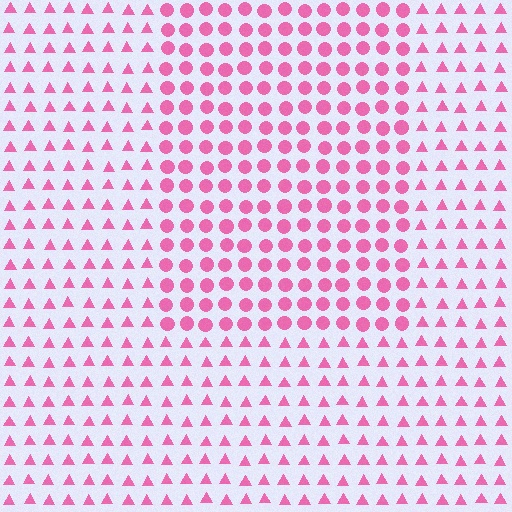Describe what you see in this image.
The image is filled with small pink elements arranged in a uniform grid. A rectangle-shaped region contains circles, while the surrounding area contains triangles. The boundary is defined purely by the change in element shape.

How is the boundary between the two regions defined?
The boundary is defined by a change in element shape: circles inside vs. triangles outside. All elements share the same color and spacing.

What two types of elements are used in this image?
The image uses circles inside the rectangle region and triangles outside it.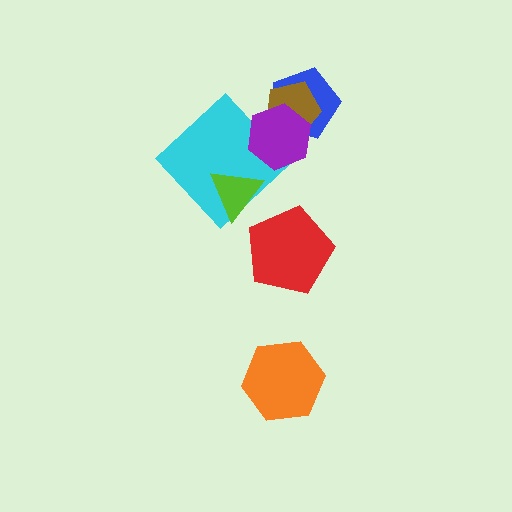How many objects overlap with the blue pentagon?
2 objects overlap with the blue pentagon.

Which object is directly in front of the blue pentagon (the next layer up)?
The brown pentagon is directly in front of the blue pentagon.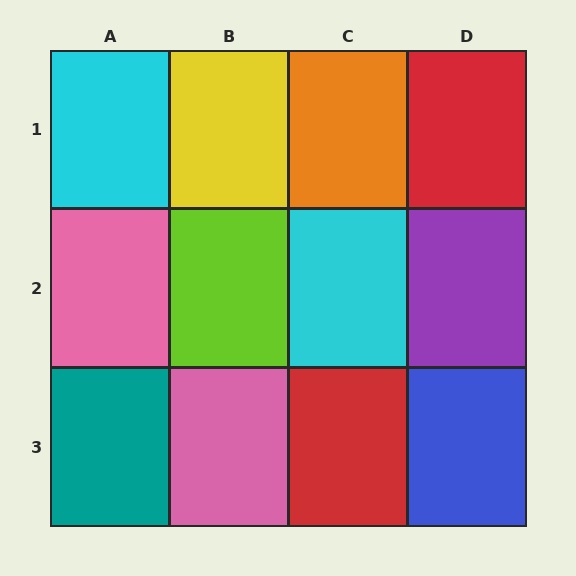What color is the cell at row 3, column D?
Blue.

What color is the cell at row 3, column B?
Pink.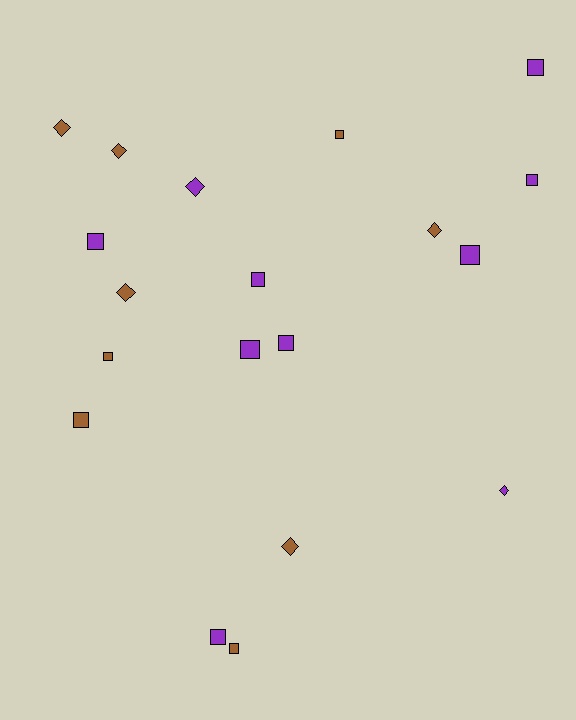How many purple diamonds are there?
There are 2 purple diamonds.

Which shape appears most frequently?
Square, with 12 objects.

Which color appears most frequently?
Purple, with 10 objects.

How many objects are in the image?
There are 19 objects.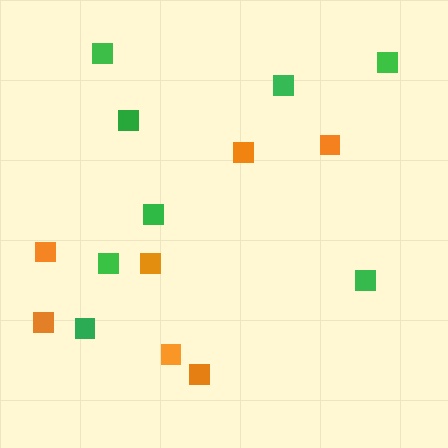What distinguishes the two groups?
There are 2 groups: one group of green squares (8) and one group of orange squares (7).